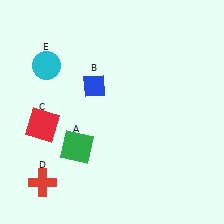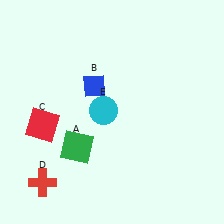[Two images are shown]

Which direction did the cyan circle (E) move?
The cyan circle (E) moved right.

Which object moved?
The cyan circle (E) moved right.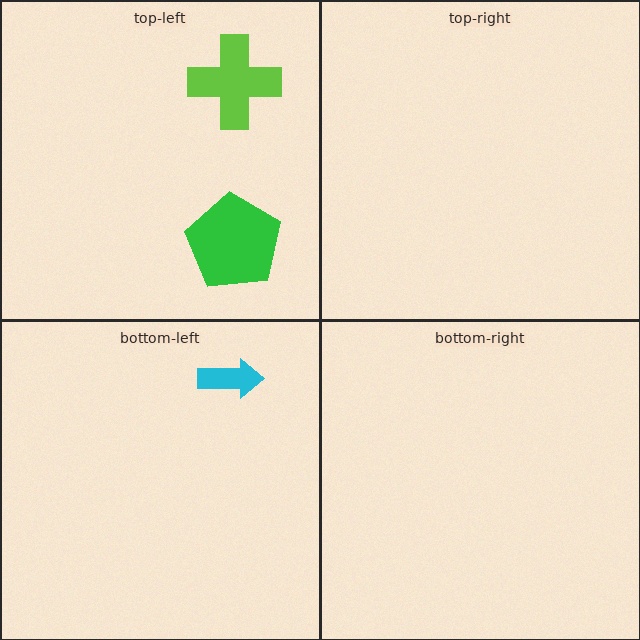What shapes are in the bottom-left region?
The cyan arrow.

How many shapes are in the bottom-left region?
1.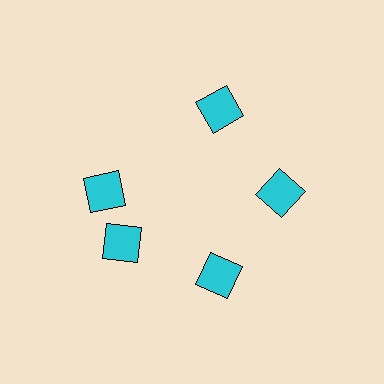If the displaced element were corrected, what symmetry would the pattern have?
It would have 5-fold rotational symmetry — the pattern would map onto itself every 72 degrees.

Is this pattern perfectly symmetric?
No. The 5 cyan diamonds are arranged in a ring, but one element near the 10 o'clock position is rotated out of alignment along the ring, breaking the 5-fold rotational symmetry.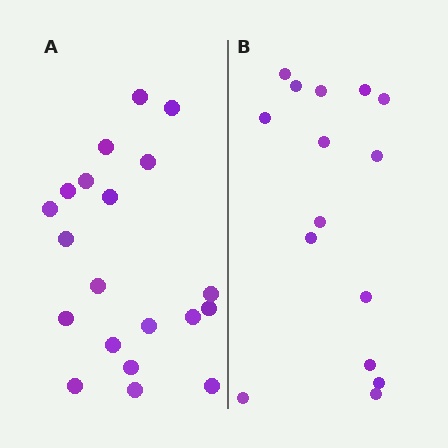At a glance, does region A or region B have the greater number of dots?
Region A (the left region) has more dots.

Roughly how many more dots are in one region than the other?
Region A has about 5 more dots than region B.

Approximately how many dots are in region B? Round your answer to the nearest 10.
About 20 dots. (The exact count is 15, which rounds to 20.)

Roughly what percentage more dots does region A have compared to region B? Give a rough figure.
About 35% more.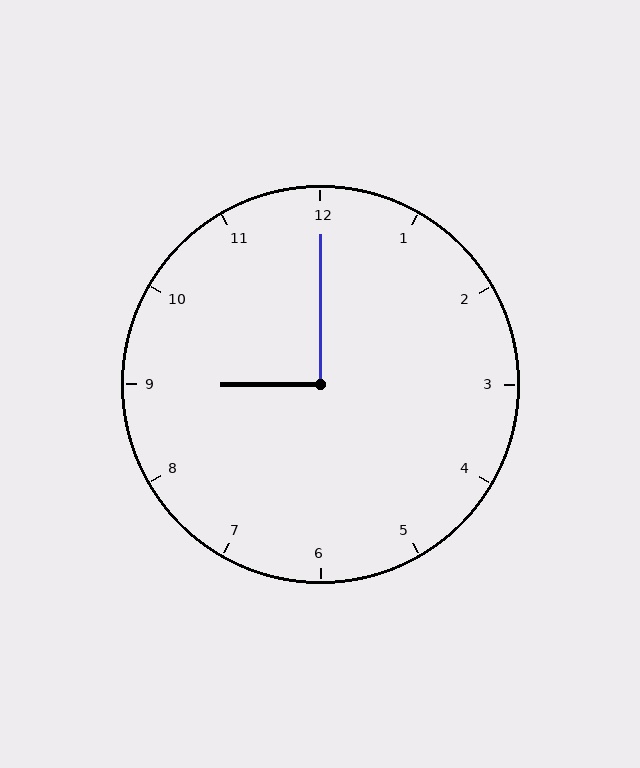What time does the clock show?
9:00.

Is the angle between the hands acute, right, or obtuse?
It is right.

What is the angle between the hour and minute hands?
Approximately 90 degrees.